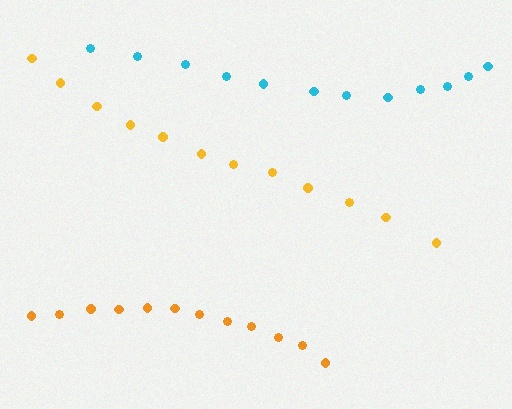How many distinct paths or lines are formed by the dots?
There are 3 distinct paths.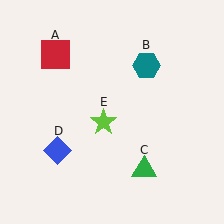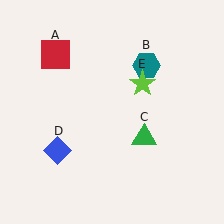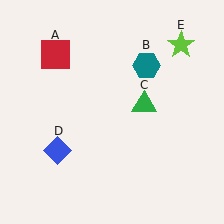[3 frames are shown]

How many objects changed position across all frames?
2 objects changed position: green triangle (object C), lime star (object E).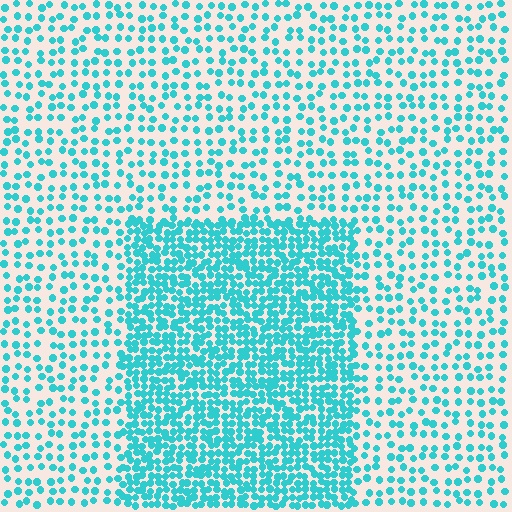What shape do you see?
I see a rectangle.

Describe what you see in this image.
The image contains small cyan elements arranged at two different densities. A rectangle-shaped region is visible where the elements are more densely packed than the surrounding area.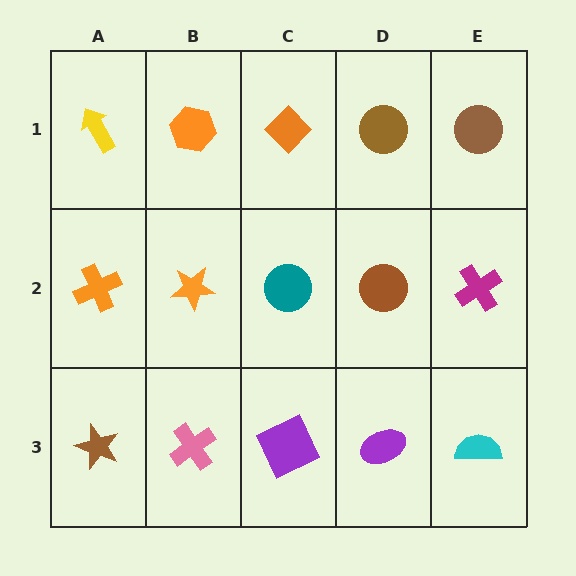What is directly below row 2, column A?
A brown star.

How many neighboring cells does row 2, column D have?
4.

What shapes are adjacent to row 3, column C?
A teal circle (row 2, column C), a pink cross (row 3, column B), a purple ellipse (row 3, column D).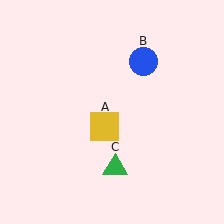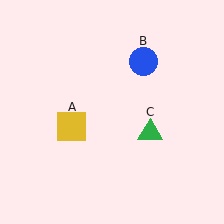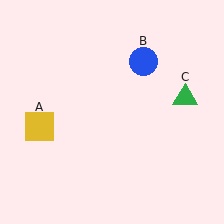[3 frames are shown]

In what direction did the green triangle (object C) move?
The green triangle (object C) moved up and to the right.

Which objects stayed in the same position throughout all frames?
Blue circle (object B) remained stationary.